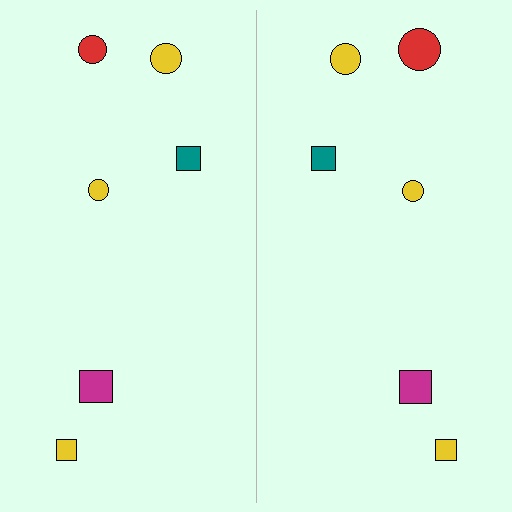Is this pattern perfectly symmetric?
No, the pattern is not perfectly symmetric. The red circle on the right side has a different size than its mirror counterpart.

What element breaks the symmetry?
The red circle on the right side has a different size than its mirror counterpart.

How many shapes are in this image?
There are 12 shapes in this image.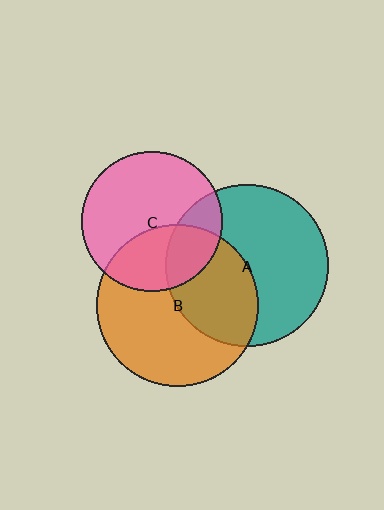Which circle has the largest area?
Circle A (teal).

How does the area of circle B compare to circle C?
Approximately 1.3 times.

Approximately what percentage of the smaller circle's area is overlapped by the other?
Approximately 25%.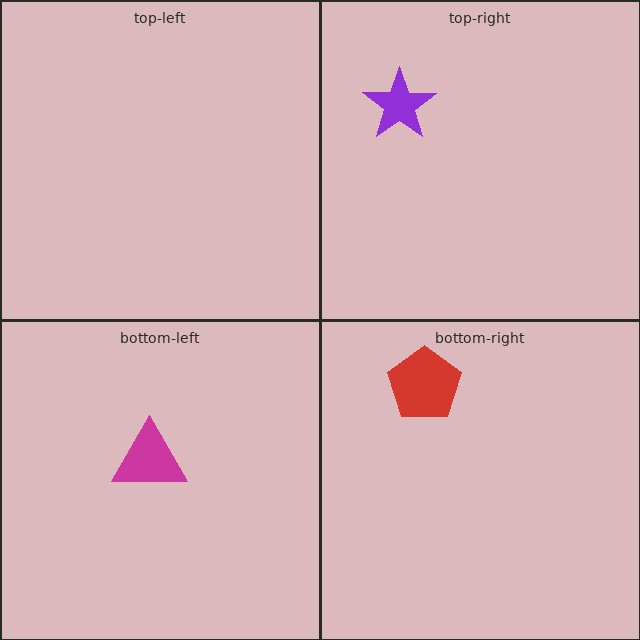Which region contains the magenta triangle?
The bottom-left region.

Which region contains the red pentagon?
The bottom-right region.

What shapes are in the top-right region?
The purple star.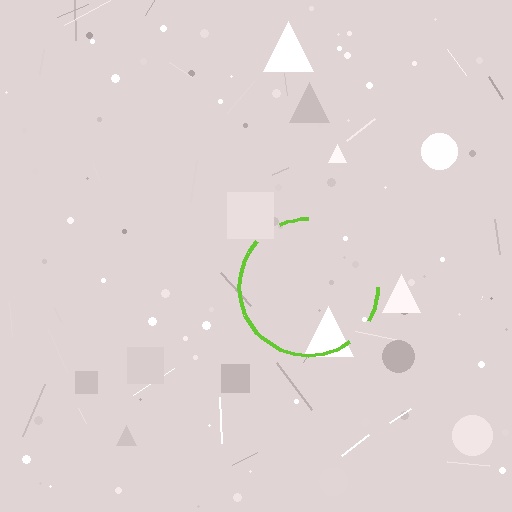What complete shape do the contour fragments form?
The contour fragments form a circle.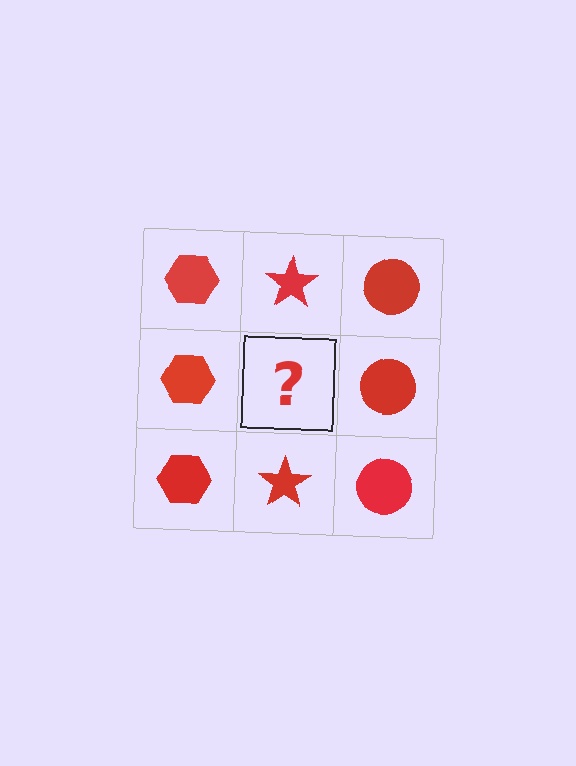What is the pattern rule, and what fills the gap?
The rule is that each column has a consistent shape. The gap should be filled with a red star.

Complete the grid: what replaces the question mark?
The question mark should be replaced with a red star.